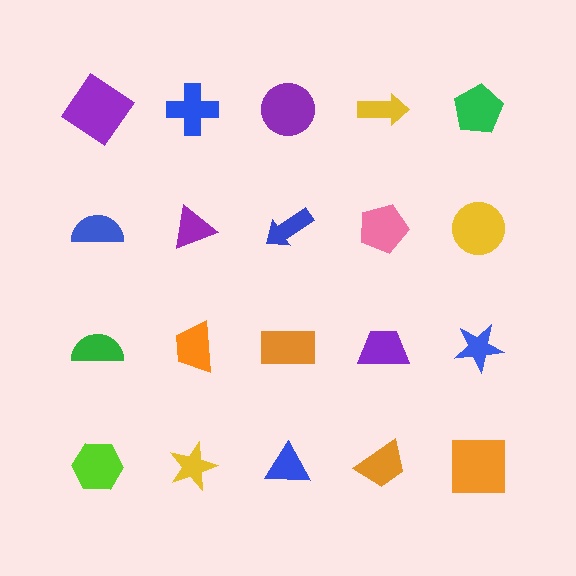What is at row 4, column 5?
An orange square.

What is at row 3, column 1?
A green semicircle.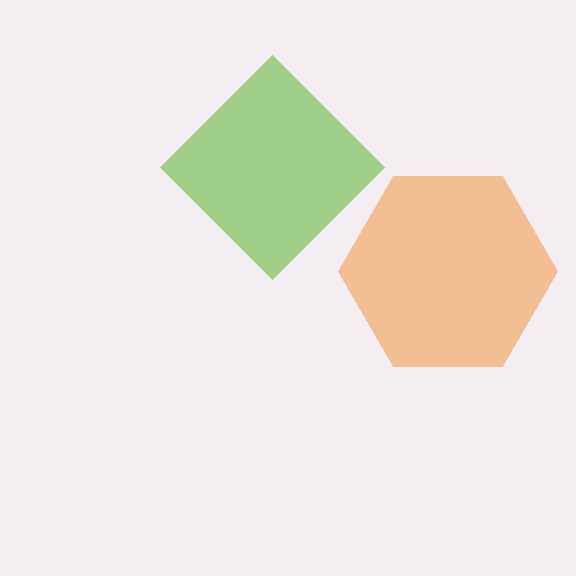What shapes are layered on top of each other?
The layered shapes are: a lime diamond, an orange hexagon.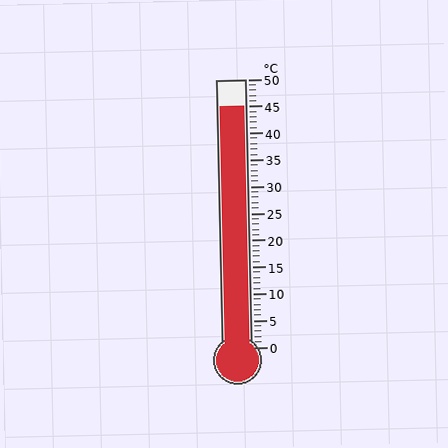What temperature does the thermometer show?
The thermometer shows approximately 45°C.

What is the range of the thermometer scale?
The thermometer scale ranges from 0°C to 50°C.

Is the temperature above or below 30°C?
The temperature is above 30°C.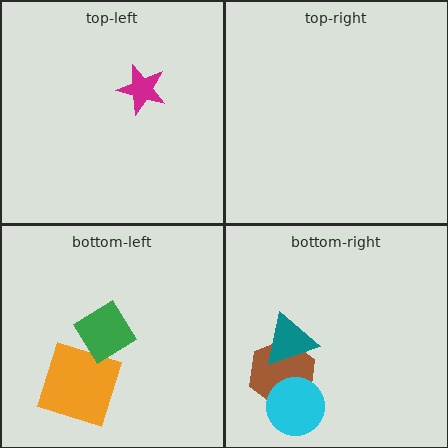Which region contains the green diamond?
The bottom-left region.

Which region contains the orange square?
The bottom-left region.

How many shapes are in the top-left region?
1.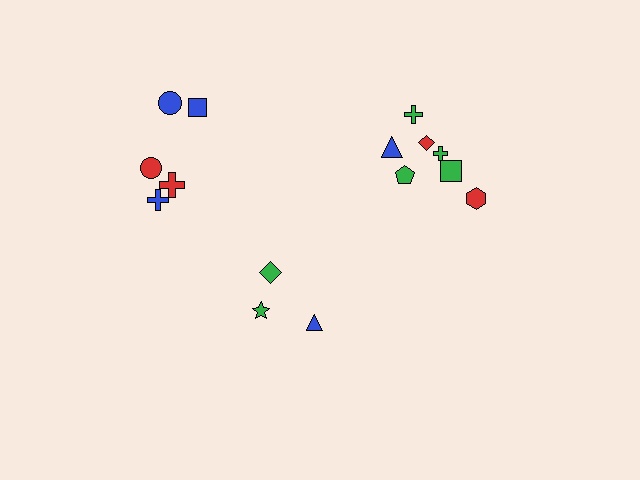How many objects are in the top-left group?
There are 5 objects.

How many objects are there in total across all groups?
There are 15 objects.